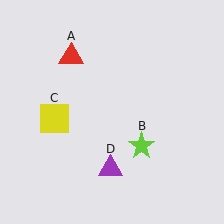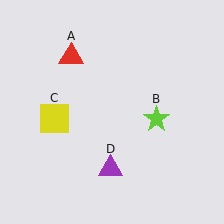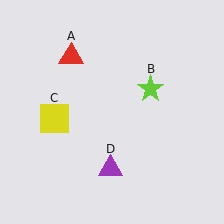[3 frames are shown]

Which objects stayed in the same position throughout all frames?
Red triangle (object A) and yellow square (object C) and purple triangle (object D) remained stationary.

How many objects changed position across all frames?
1 object changed position: lime star (object B).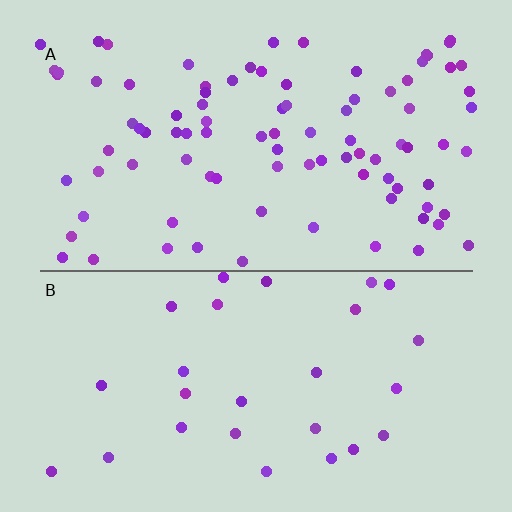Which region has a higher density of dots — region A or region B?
A (the top).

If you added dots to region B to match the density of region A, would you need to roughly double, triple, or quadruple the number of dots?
Approximately triple.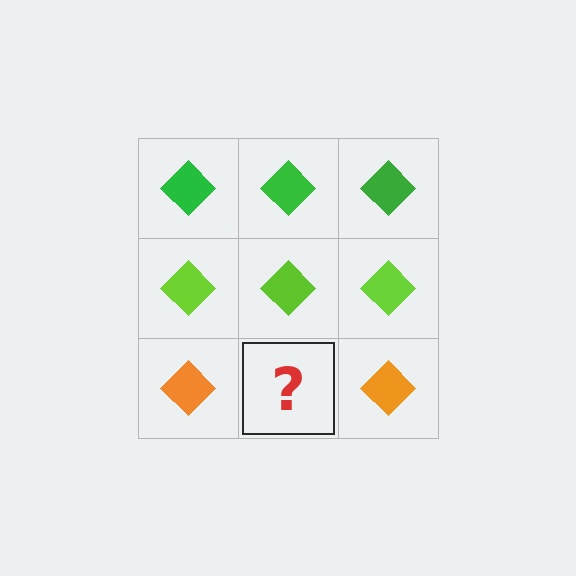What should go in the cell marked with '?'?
The missing cell should contain an orange diamond.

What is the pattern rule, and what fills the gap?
The rule is that each row has a consistent color. The gap should be filled with an orange diamond.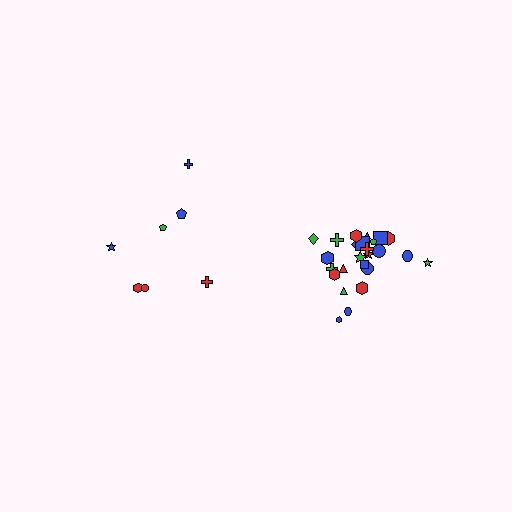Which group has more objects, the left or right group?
The right group.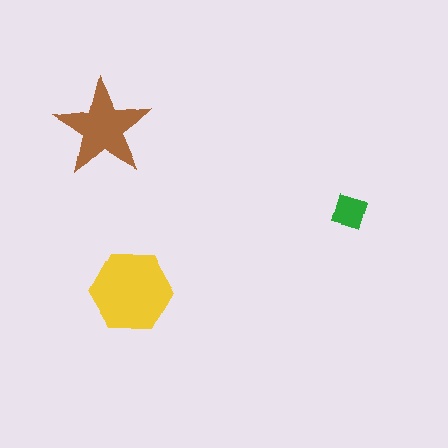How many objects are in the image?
There are 3 objects in the image.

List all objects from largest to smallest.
The yellow hexagon, the brown star, the green diamond.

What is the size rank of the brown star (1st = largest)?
2nd.